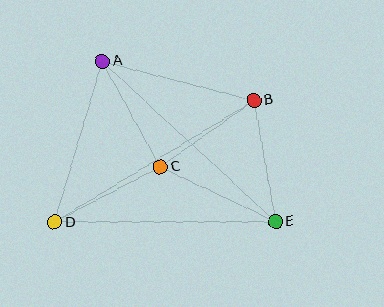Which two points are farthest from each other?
Points A and E are farthest from each other.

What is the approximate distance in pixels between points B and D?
The distance between B and D is approximately 234 pixels.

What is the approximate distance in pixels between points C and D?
The distance between C and D is approximately 120 pixels.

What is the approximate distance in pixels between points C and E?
The distance between C and E is approximately 127 pixels.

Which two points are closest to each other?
Points B and C are closest to each other.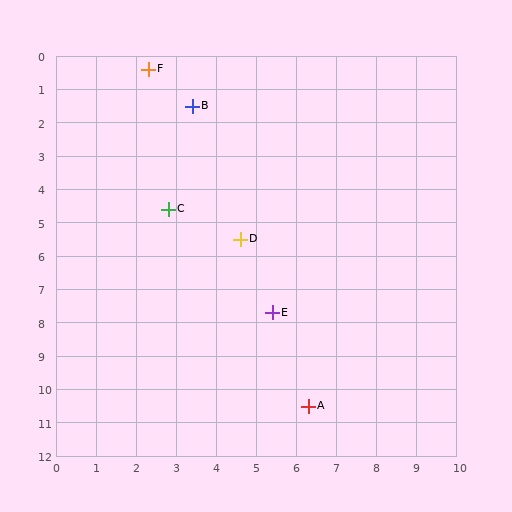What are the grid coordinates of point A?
Point A is at approximately (6.3, 10.5).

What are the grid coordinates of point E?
Point E is at approximately (5.4, 7.7).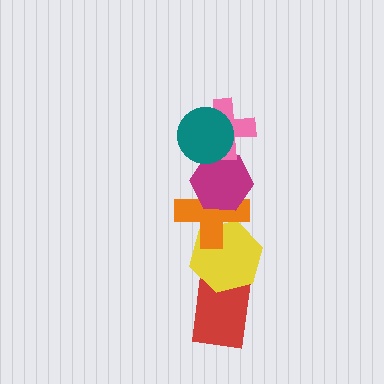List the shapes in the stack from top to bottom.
From top to bottom: the teal circle, the pink cross, the magenta hexagon, the orange cross, the yellow hexagon, the red rectangle.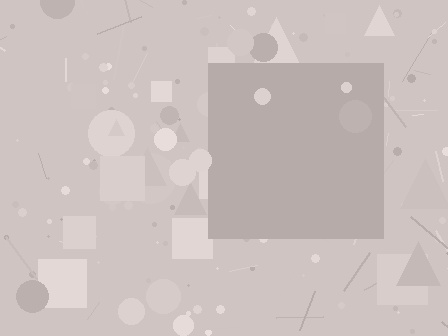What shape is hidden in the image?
A square is hidden in the image.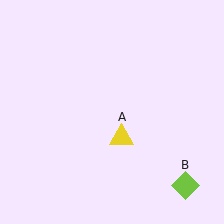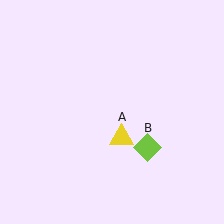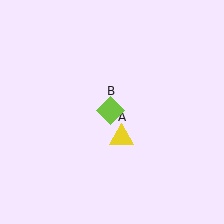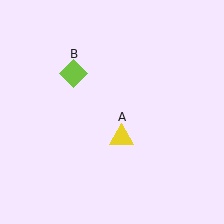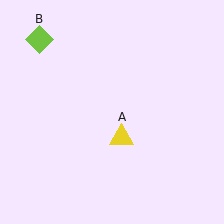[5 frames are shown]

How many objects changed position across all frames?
1 object changed position: lime diamond (object B).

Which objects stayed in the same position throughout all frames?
Yellow triangle (object A) remained stationary.